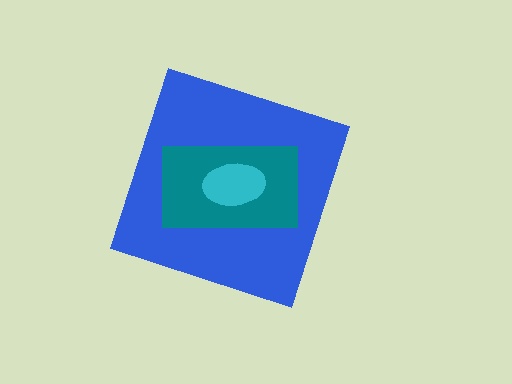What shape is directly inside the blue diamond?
The teal rectangle.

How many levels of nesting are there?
3.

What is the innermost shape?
The cyan ellipse.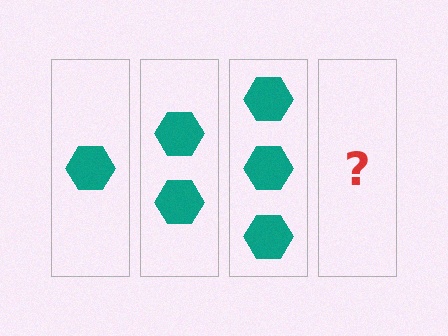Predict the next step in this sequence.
The next step is 4 hexagons.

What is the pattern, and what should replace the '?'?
The pattern is that each step adds one more hexagon. The '?' should be 4 hexagons.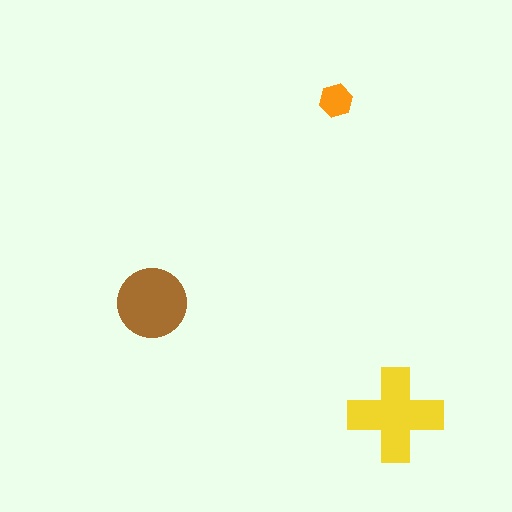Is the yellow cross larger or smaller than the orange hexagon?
Larger.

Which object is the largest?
The yellow cross.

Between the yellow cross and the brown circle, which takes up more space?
The yellow cross.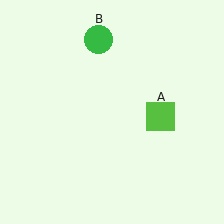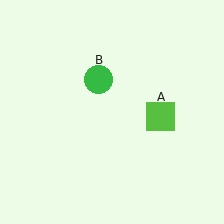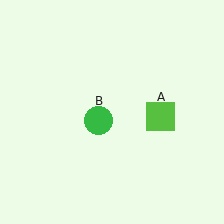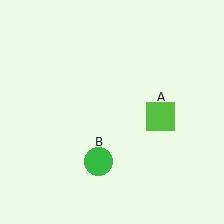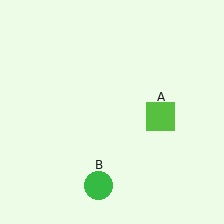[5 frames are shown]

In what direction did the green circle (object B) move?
The green circle (object B) moved down.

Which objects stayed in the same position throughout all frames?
Lime square (object A) remained stationary.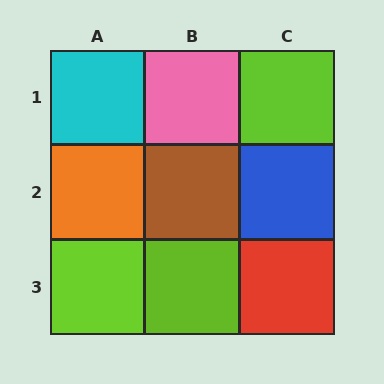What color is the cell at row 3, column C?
Red.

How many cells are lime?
3 cells are lime.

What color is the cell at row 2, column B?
Brown.